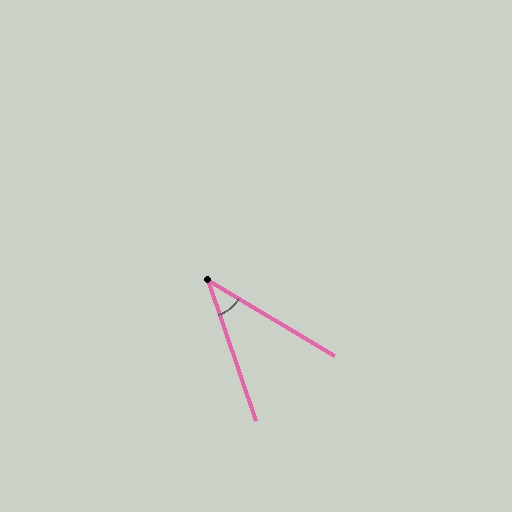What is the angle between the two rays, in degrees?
Approximately 40 degrees.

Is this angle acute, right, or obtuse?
It is acute.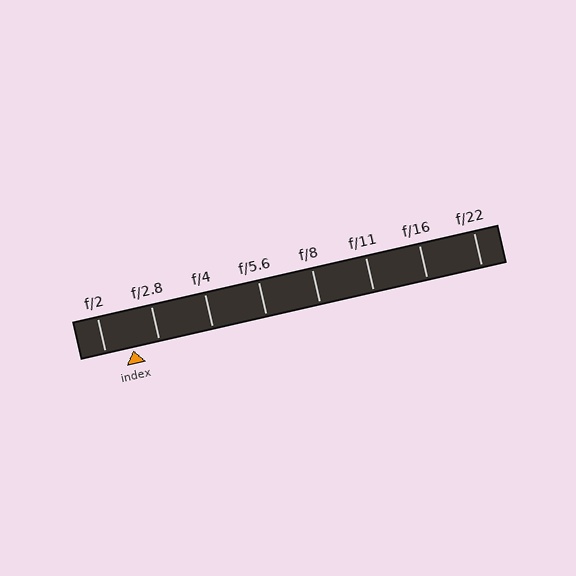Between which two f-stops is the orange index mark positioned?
The index mark is between f/2 and f/2.8.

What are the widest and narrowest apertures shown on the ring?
The widest aperture shown is f/2 and the narrowest is f/22.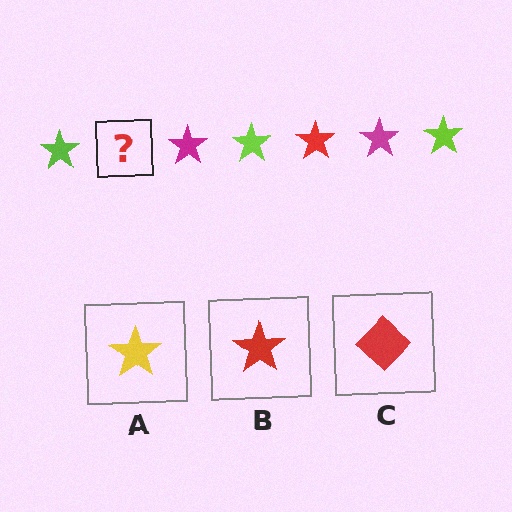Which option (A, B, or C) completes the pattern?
B.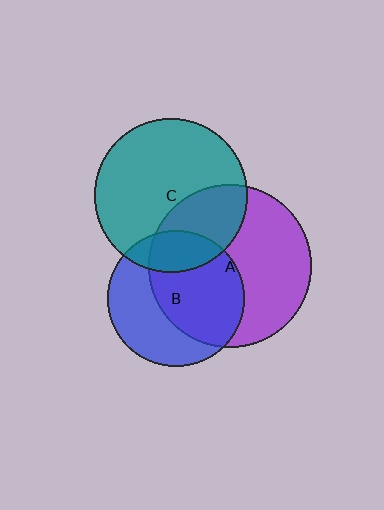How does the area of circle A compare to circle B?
Approximately 1.4 times.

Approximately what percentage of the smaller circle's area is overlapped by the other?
Approximately 30%.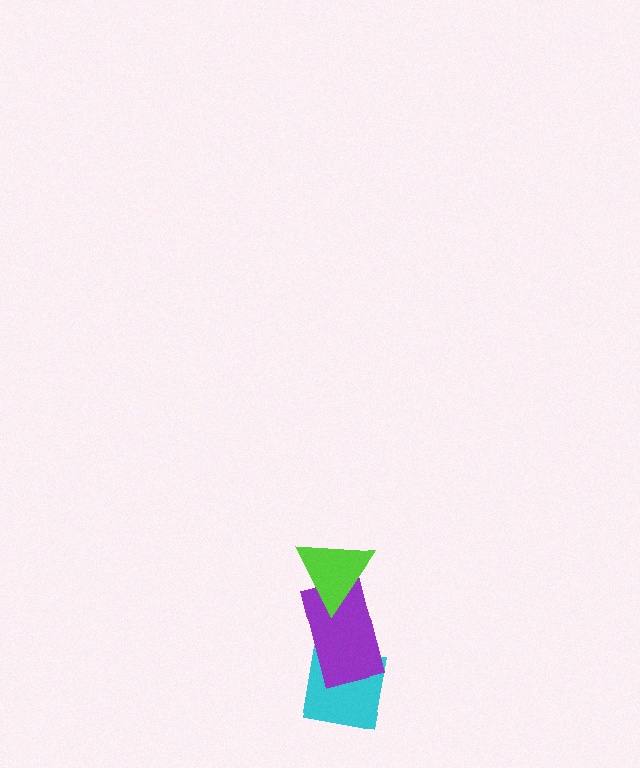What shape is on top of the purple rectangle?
The lime triangle is on top of the purple rectangle.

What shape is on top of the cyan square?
The purple rectangle is on top of the cyan square.